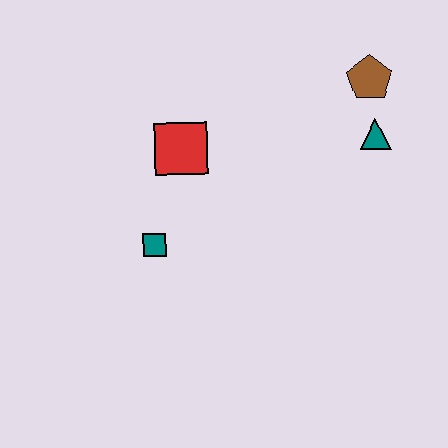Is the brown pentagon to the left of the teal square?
No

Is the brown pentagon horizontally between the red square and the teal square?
No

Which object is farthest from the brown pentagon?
The teal square is farthest from the brown pentagon.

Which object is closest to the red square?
The teal square is closest to the red square.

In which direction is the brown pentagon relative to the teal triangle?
The brown pentagon is above the teal triangle.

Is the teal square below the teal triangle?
Yes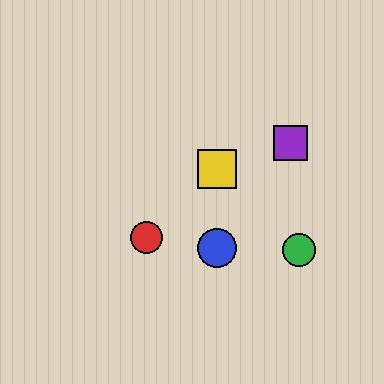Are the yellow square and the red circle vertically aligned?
No, the yellow square is at x≈217 and the red circle is at x≈147.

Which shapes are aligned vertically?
The blue circle, the yellow square are aligned vertically.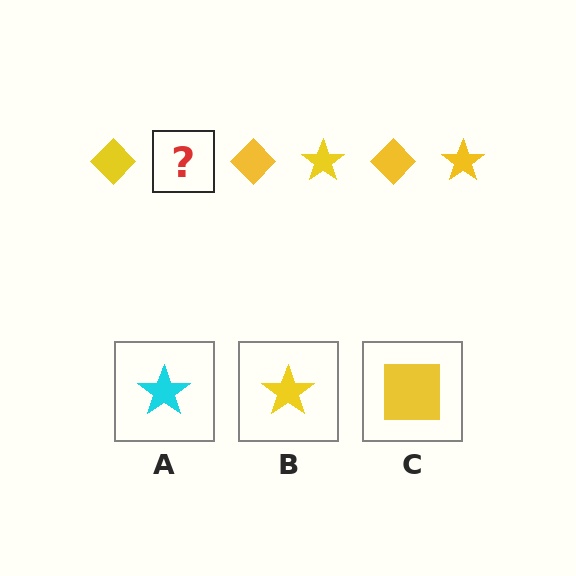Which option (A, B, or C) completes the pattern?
B.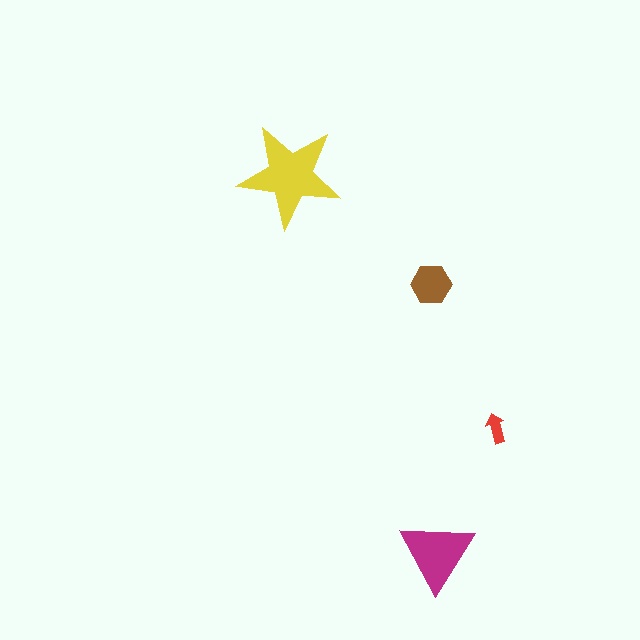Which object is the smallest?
The red arrow.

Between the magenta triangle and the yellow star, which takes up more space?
The yellow star.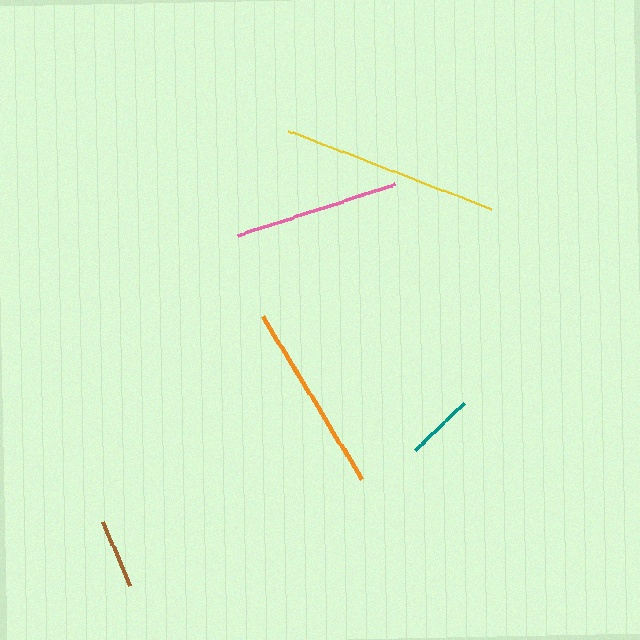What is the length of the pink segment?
The pink segment is approximately 165 pixels long.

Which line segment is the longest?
The yellow line is the longest at approximately 217 pixels.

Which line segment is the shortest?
The teal line is the shortest at approximately 68 pixels.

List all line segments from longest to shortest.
From longest to shortest: yellow, orange, pink, brown, teal.